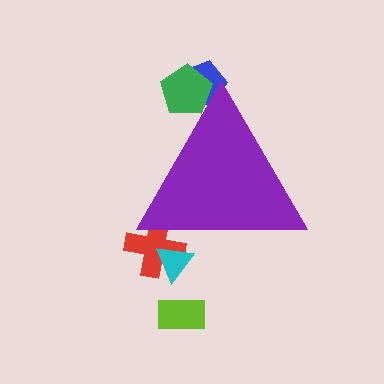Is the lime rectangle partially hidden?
No, the lime rectangle is fully visible.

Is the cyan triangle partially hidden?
Yes, the cyan triangle is partially hidden behind the purple triangle.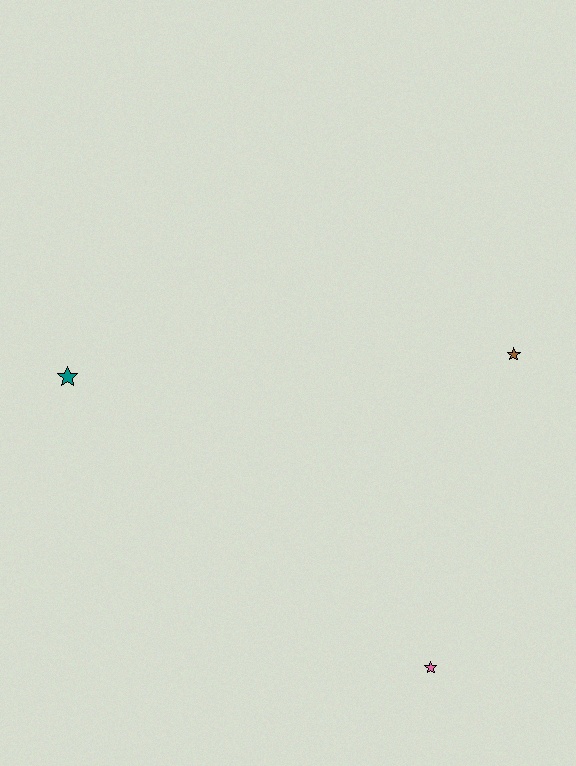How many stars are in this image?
There are 3 stars.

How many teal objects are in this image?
There is 1 teal object.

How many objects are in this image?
There are 3 objects.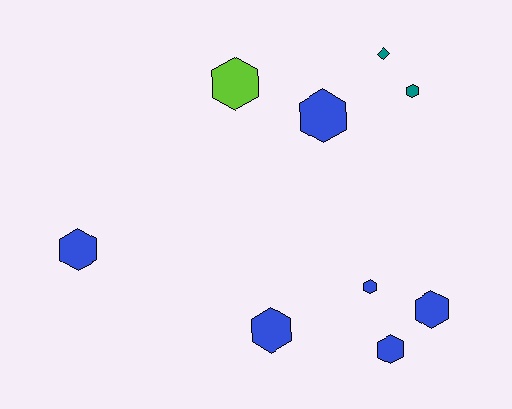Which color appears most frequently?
Blue, with 6 objects.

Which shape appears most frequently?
Hexagon, with 8 objects.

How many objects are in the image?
There are 9 objects.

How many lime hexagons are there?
There is 1 lime hexagon.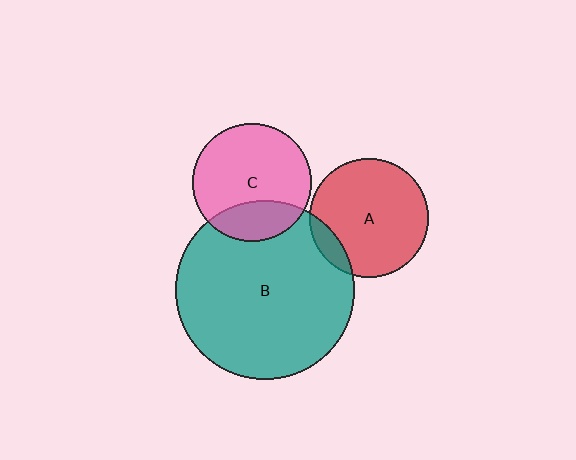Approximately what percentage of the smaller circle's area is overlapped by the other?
Approximately 25%.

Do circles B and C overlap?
Yes.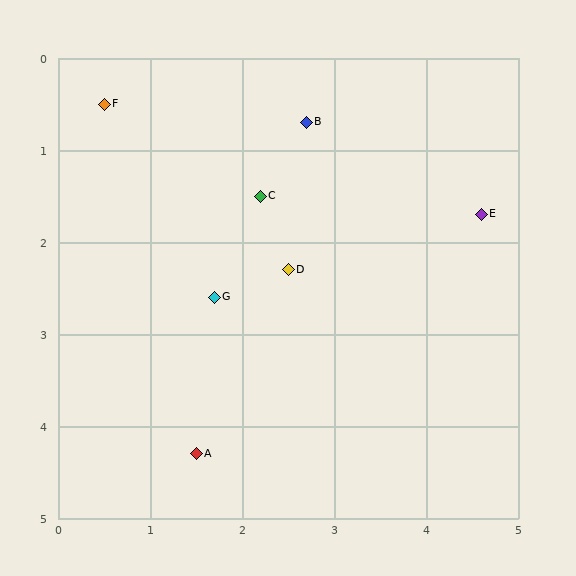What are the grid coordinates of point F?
Point F is at approximately (0.5, 0.5).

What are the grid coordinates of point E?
Point E is at approximately (4.6, 1.7).